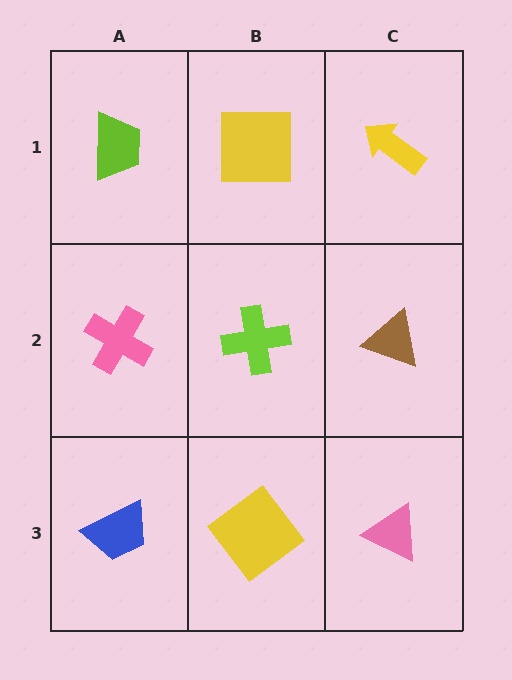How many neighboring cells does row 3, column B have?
3.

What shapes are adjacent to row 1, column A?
A pink cross (row 2, column A), a yellow square (row 1, column B).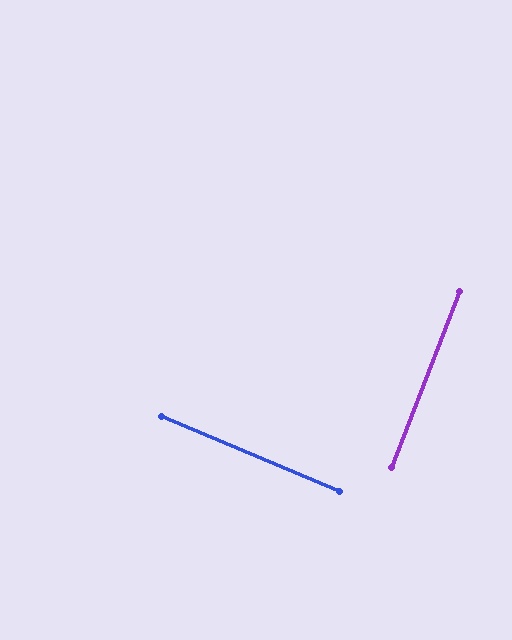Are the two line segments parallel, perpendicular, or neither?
Perpendicular — they meet at approximately 89°.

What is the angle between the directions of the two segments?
Approximately 89 degrees.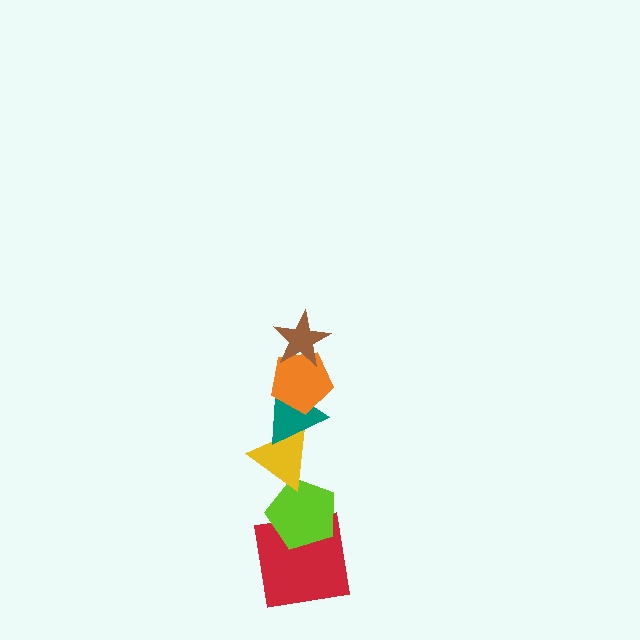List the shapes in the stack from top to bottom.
From top to bottom: the brown star, the orange pentagon, the teal triangle, the yellow triangle, the lime pentagon, the red square.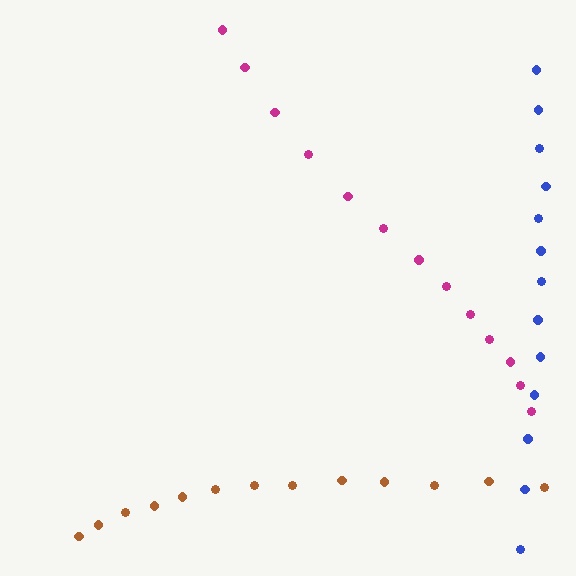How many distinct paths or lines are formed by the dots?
There are 3 distinct paths.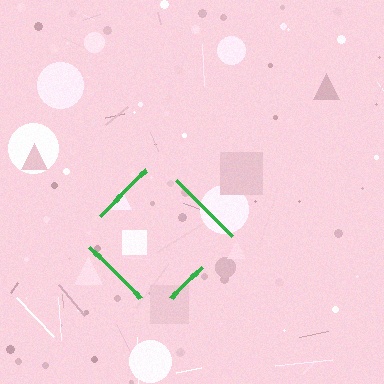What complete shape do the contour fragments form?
The contour fragments form a diamond.